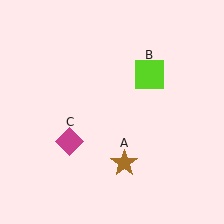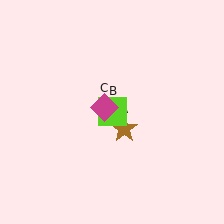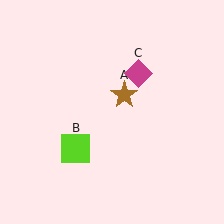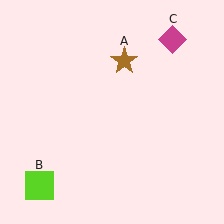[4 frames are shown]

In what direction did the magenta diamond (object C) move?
The magenta diamond (object C) moved up and to the right.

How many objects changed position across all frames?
3 objects changed position: brown star (object A), lime square (object B), magenta diamond (object C).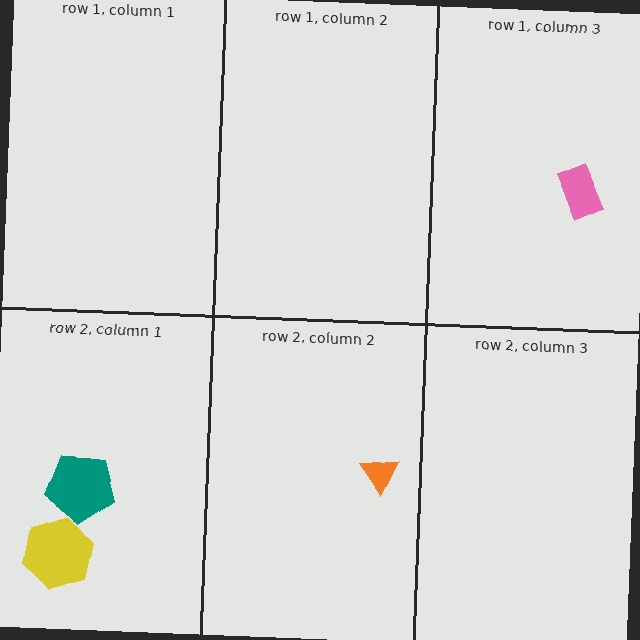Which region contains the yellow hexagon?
The row 2, column 1 region.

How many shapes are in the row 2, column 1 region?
2.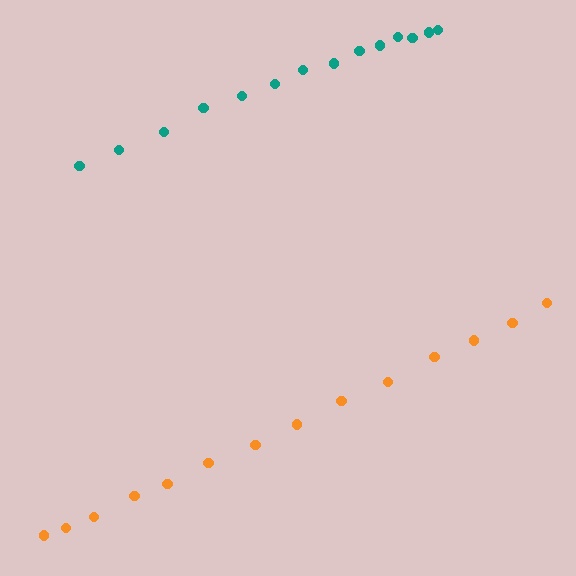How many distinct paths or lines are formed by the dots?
There are 2 distinct paths.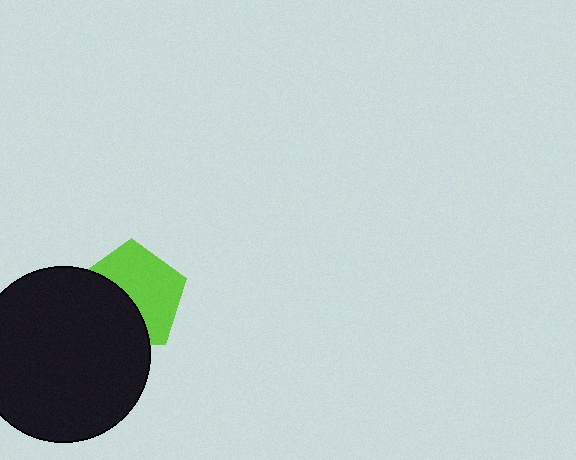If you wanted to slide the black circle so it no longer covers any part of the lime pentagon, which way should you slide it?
Slide it toward the lower-left — that is the most direct way to separate the two shapes.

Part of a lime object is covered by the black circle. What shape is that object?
It is a pentagon.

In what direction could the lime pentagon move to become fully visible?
The lime pentagon could move toward the upper-right. That would shift it out from behind the black circle entirely.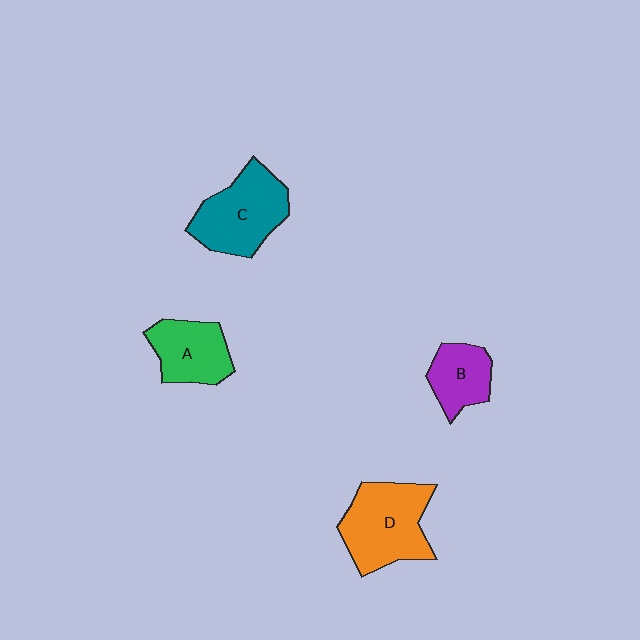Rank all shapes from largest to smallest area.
From largest to smallest: D (orange), C (teal), A (green), B (purple).